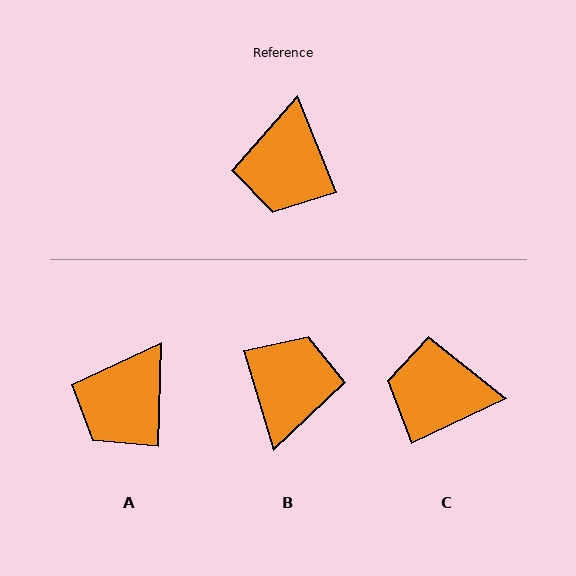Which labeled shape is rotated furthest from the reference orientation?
B, about 174 degrees away.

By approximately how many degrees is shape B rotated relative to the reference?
Approximately 174 degrees counter-clockwise.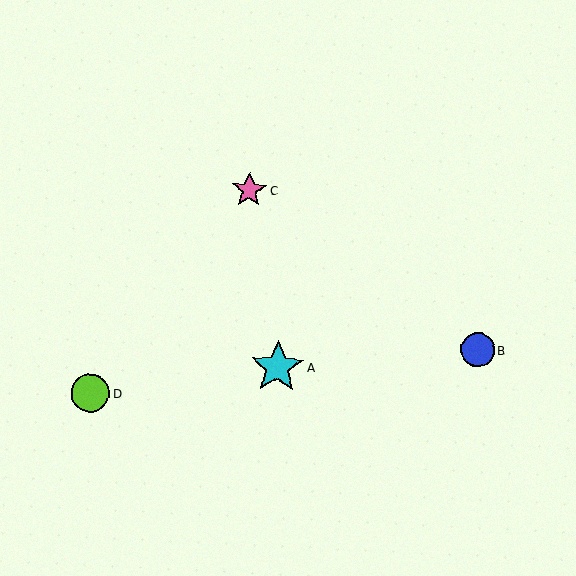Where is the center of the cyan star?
The center of the cyan star is at (277, 367).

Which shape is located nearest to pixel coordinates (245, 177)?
The pink star (labeled C) at (249, 190) is nearest to that location.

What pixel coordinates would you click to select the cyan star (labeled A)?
Click at (277, 367) to select the cyan star A.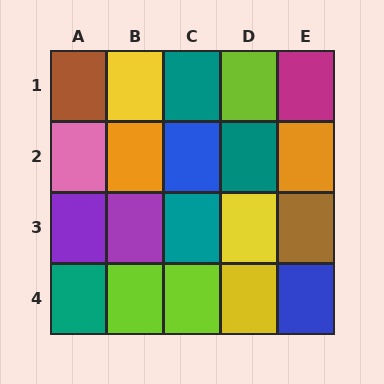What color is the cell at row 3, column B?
Purple.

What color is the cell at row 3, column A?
Purple.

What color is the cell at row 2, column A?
Pink.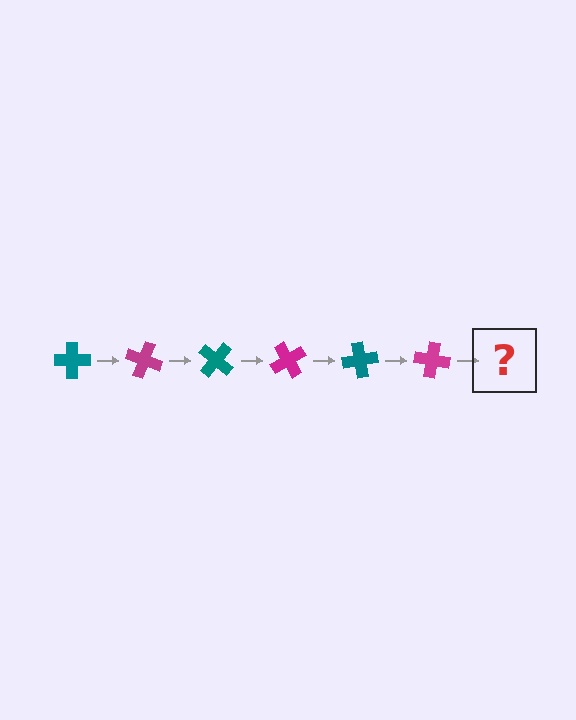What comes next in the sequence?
The next element should be a teal cross, rotated 120 degrees from the start.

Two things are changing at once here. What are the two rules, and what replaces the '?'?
The two rules are that it rotates 20 degrees each step and the color cycles through teal and magenta. The '?' should be a teal cross, rotated 120 degrees from the start.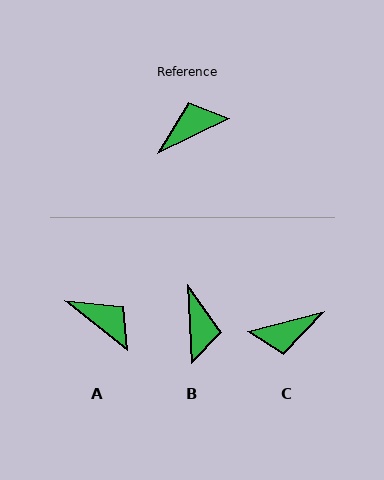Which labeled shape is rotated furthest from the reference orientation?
C, about 168 degrees away.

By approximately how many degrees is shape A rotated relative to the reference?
Approximately 64 degrees clockwise.